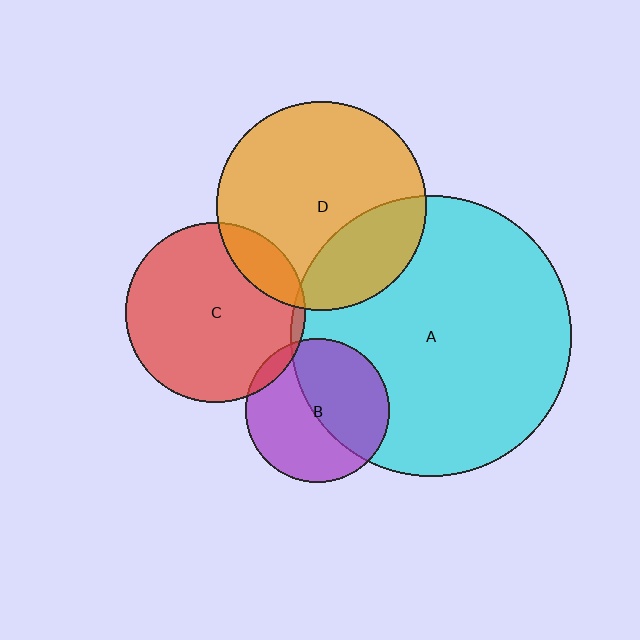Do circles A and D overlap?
Yes.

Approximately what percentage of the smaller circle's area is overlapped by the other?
Approximately 25%.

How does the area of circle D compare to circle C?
Approximately 1.4 times.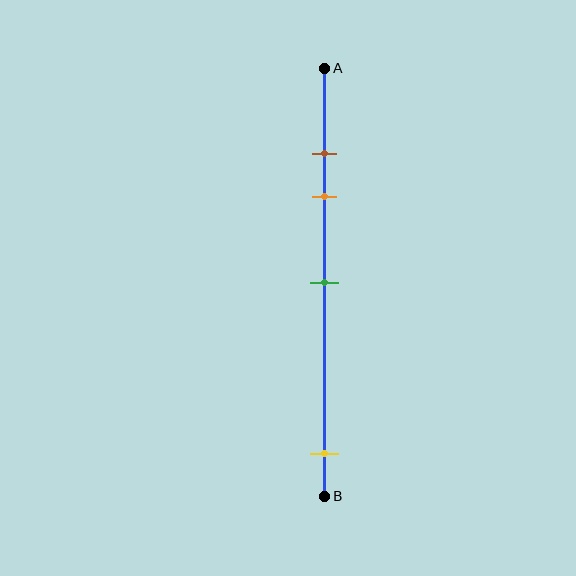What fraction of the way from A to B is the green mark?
The green mark is approximately 50% (0.5) of the way from A to B.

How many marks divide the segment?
There are 4 marks dividing the segment.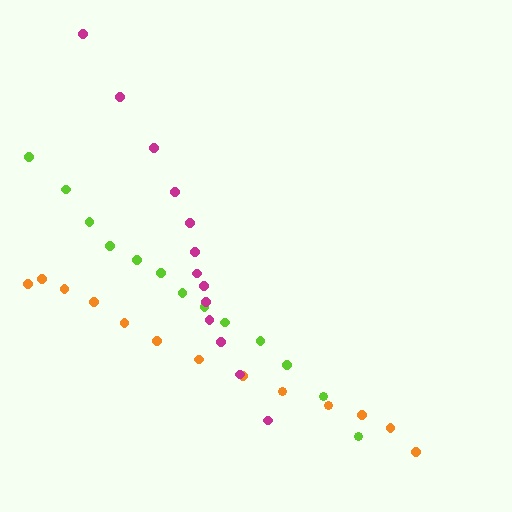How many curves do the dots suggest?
There are 3 distinct paths.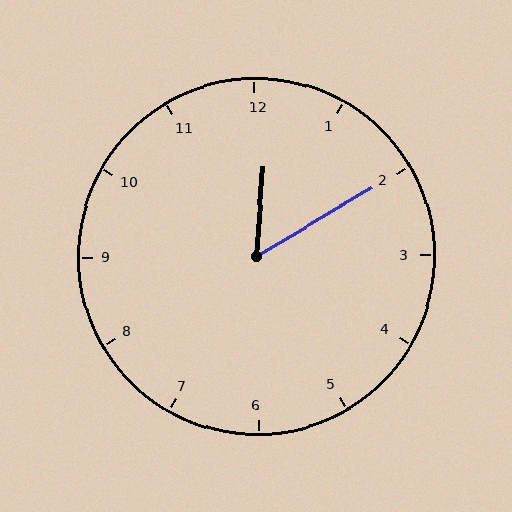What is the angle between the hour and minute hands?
Approximately 55 degrees.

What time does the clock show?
12:10.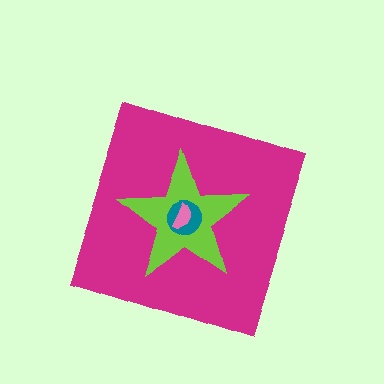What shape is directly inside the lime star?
The teal circle.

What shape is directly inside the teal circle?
The pink semicircle.